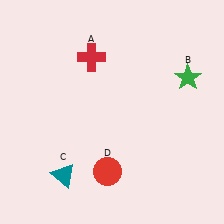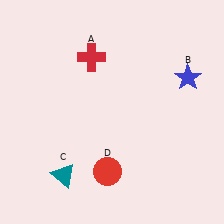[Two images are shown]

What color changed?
The star (B) changed from green in Image 1 to blue in Image 2.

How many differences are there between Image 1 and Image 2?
There is 1 difference between the two images.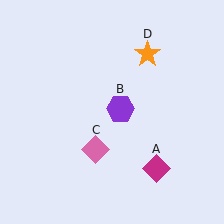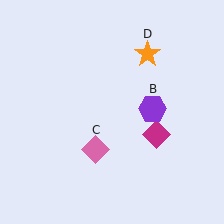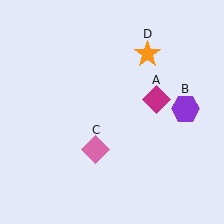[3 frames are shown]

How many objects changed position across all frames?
2 objects changed position: magenta diamond (object A), purple hexagon (object B).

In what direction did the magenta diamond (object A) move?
The magenta diamond (object A) moved up.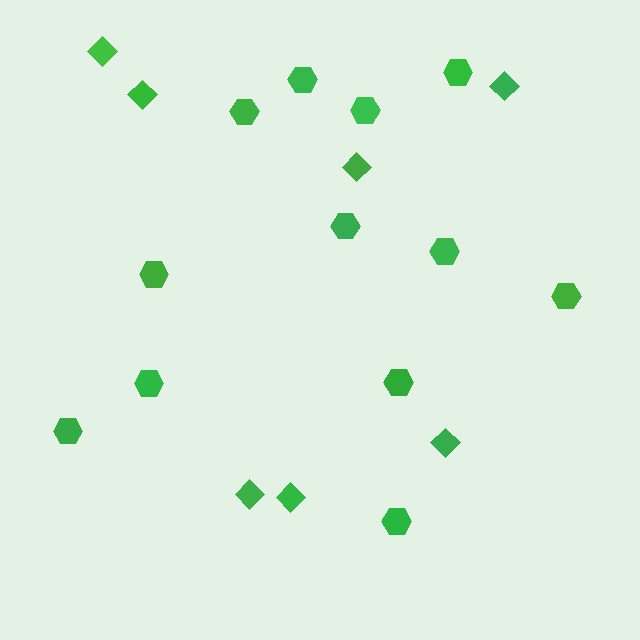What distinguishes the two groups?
There are 2 groups: one group of diamonds (7) and one group of hexagons (12).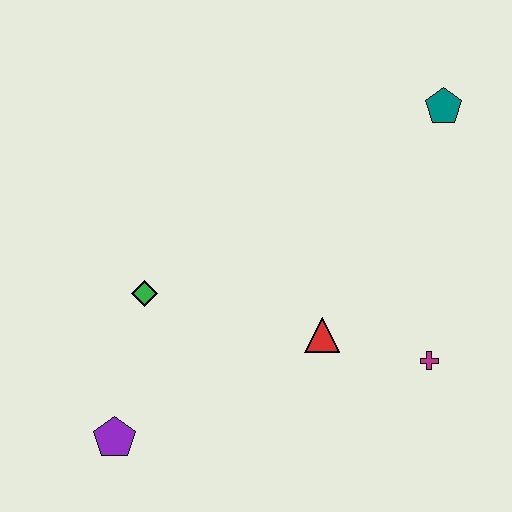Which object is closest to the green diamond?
The purple pentagon is closest to the green diamond.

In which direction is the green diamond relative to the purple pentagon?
The green diamond is above the purple pentagon.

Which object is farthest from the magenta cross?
The purple pentagon is farthest from the magenta cross.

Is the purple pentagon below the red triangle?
Yes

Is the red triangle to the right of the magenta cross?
No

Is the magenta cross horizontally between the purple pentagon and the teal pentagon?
Yes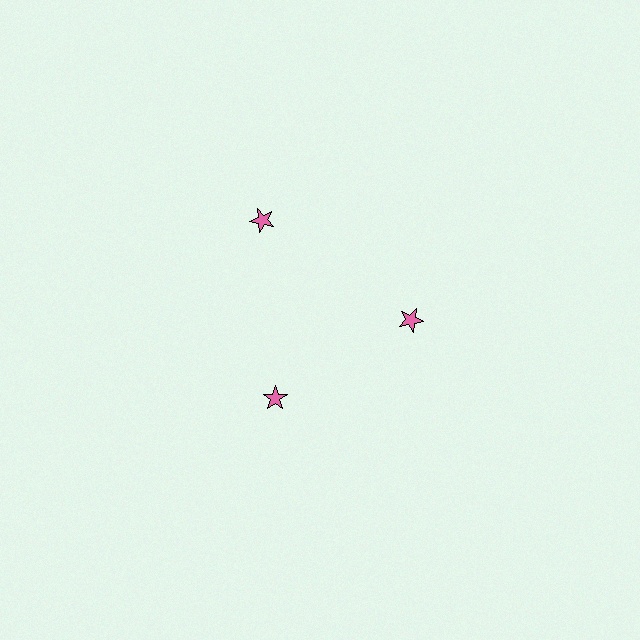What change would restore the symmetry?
The symmetry would be restored by moving it inward, back onto the ring so that all 3 stars sit at equal angles and equal distance from the center.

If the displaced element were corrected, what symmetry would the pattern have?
It would have 3-fold rotational symmetry — the pattern would map onto itself every 120 degrees.